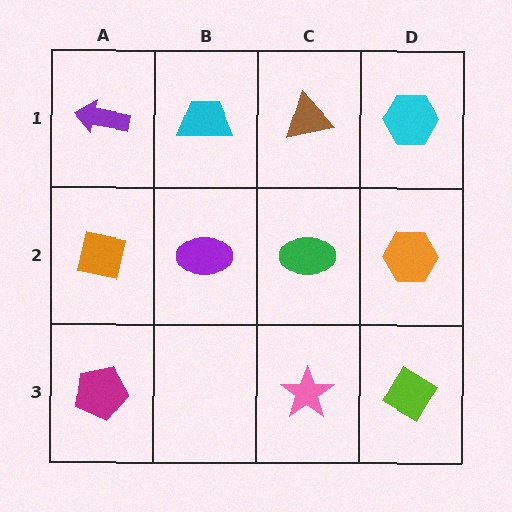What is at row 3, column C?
A pink star.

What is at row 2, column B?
A purple ellipse.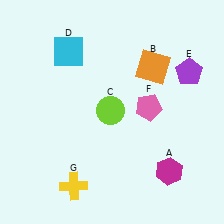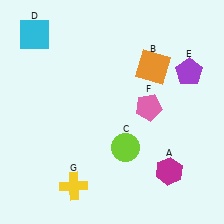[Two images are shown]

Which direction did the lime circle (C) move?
The lime circle (C) moved down.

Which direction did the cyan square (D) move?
The cyan square (D) moved left.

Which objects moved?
The objects that moved are: the lime circle (C), the cyan square (D).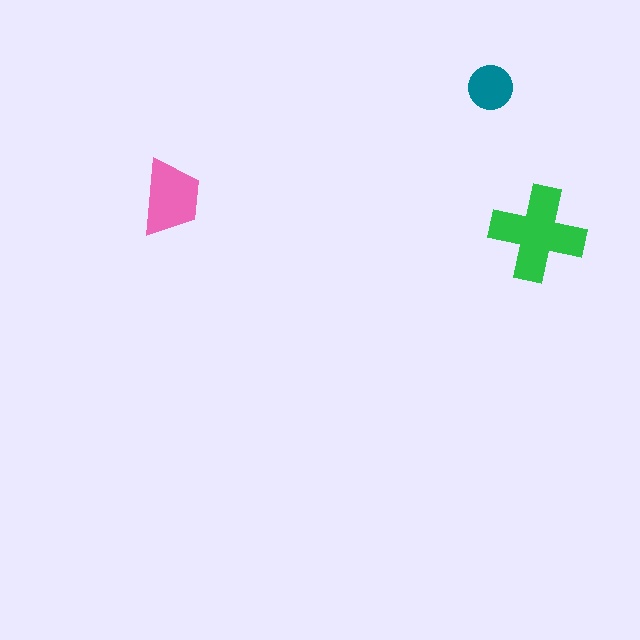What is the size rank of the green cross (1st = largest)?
1st.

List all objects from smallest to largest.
The teal circle, the pink trapezoid, the green cross.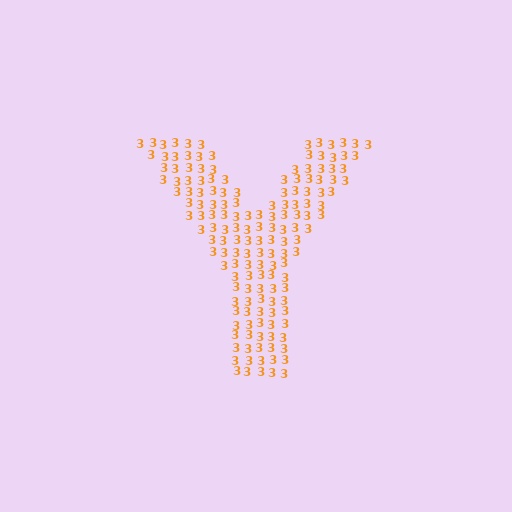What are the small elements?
The small elements are digit 3's.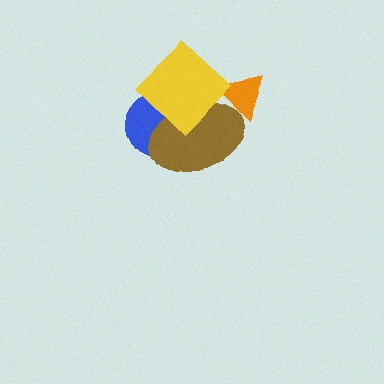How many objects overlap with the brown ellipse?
3 objects overlap with the brown ellipse.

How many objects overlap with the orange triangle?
2 objects overlap with the orange triangle.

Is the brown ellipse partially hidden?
Yes, it is partially covered by another shape.